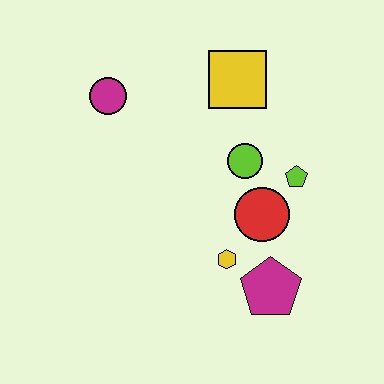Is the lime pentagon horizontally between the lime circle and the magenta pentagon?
No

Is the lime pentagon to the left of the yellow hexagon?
No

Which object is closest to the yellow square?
The lime circle is closest to the yellow square.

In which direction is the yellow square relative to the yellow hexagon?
The yellow square is above the yellow hexagon.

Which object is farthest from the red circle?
The magenta circle is farthest from the red circle.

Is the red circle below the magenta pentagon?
No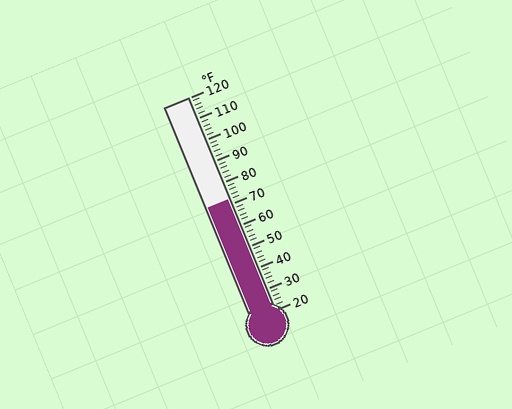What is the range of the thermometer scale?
The thermometer scale ranges from 20°F to 120°F.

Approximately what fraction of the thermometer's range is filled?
The thermometer is filled to approximately 50% of its range.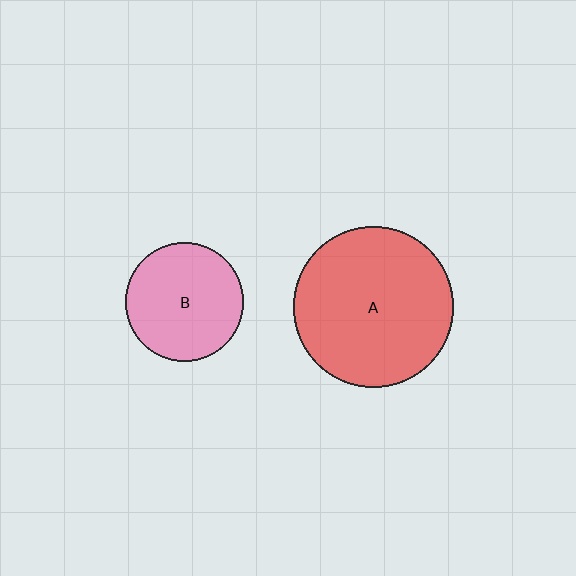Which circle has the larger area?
Circle A (red).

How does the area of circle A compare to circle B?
Approximately 1.8 times.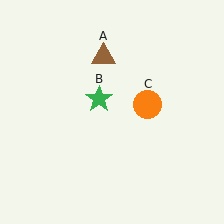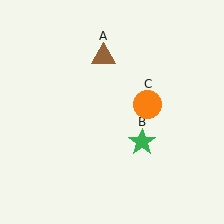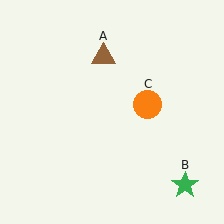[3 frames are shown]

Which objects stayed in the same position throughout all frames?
Brown triangle (object A) and orange circle (object C) remained stationary.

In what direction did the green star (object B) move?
The green star (object B) moved down and to the right.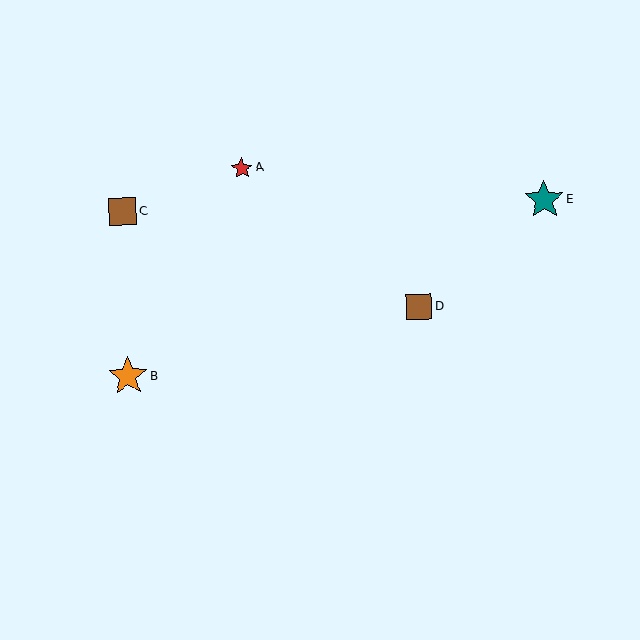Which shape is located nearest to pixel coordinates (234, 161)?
The red star (labeled A) at (242, 168) is nearest to that location.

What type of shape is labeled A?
Shape A is a red star.